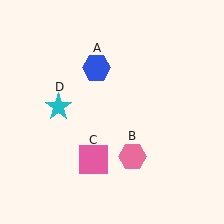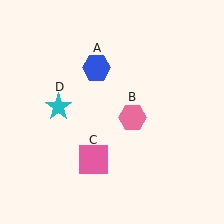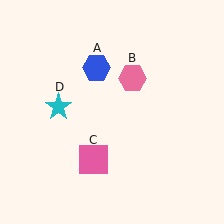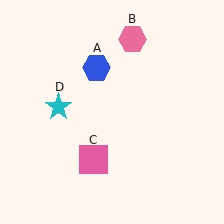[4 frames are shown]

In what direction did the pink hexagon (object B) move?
The pink hexagon (object B) moved up.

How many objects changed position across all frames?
1 object changed position: pink hexagon (object B).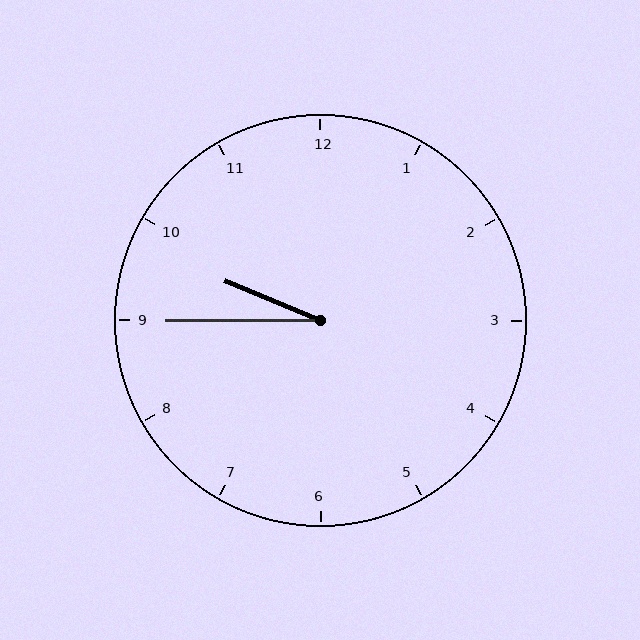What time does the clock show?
9:45.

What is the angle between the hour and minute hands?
Approximately 22 degrees.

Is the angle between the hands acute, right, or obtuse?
It is acute.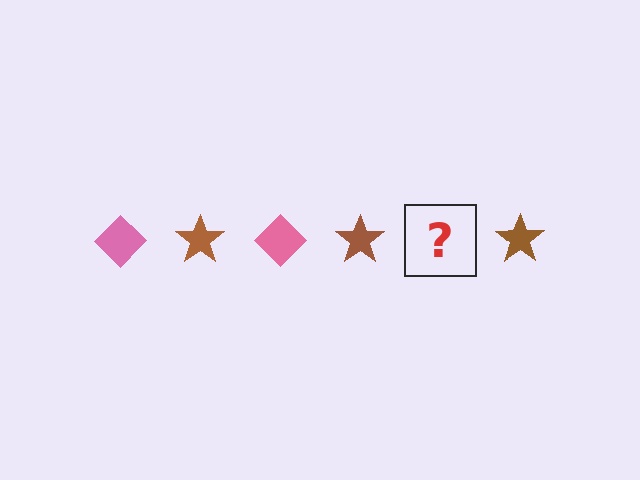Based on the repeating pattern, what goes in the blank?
The blank should be a pink diamond.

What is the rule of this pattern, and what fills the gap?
The rule is that the pattern alternates between pink diamond and brown star. The gap should be filled with a pink diamond.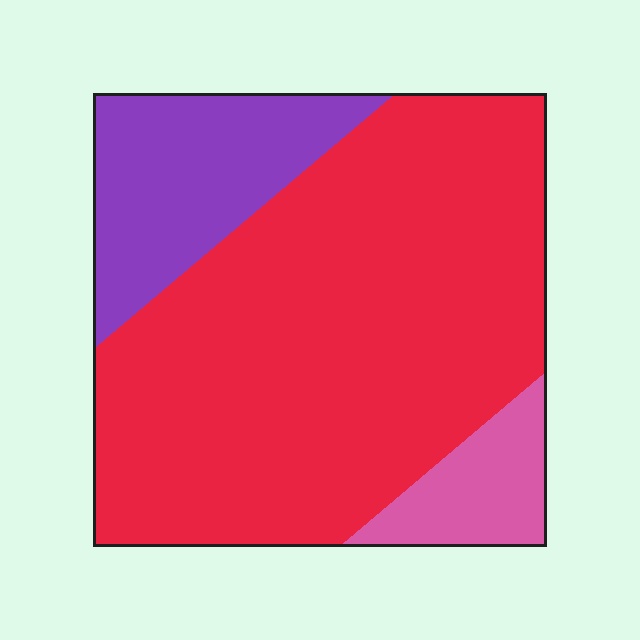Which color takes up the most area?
Red, at roughly 70%.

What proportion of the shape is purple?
Purple takes up about one fifth (1/5) of the shape.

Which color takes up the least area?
Pink, at roughly 10%.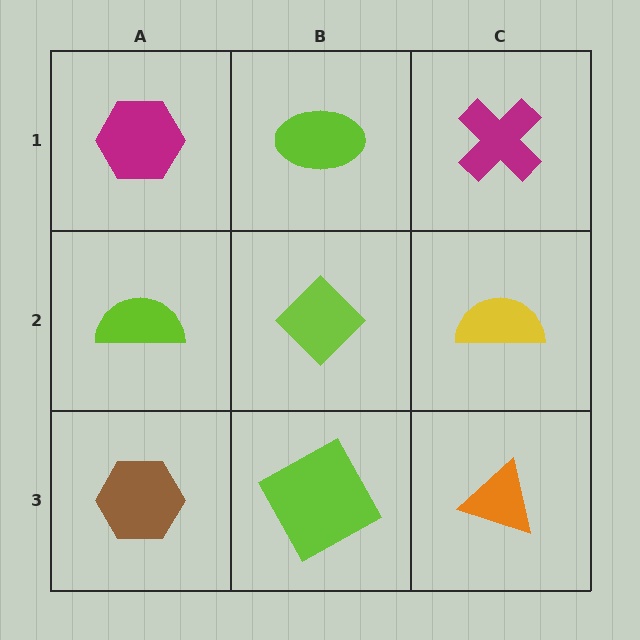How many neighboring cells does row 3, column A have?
2.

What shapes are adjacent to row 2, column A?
A magenta hexagon (row 1, column A), a brown hexagon (row 3, column A), a lime diamond (row 2, column B).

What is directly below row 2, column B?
A lime square.